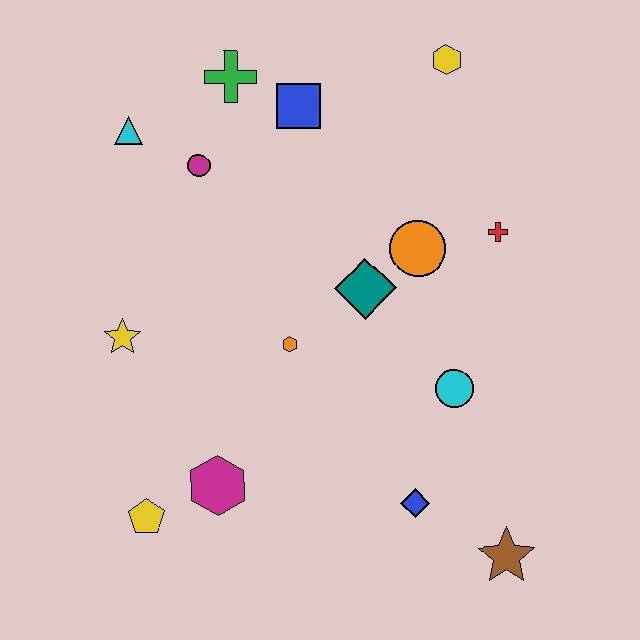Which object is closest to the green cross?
The blue square is closest to the green cross.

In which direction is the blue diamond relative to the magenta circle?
The blue diamond is below the magenta circle.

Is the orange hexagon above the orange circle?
No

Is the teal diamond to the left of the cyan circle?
Yes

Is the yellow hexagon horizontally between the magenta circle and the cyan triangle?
No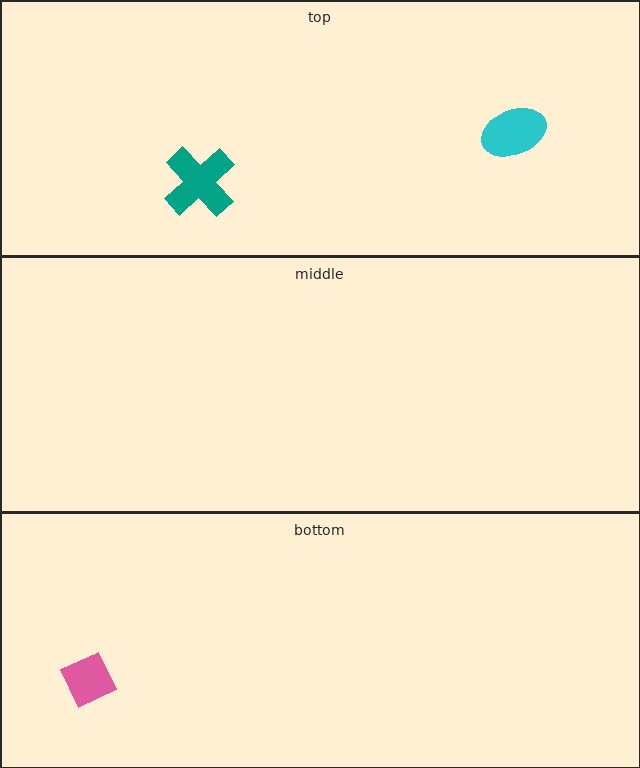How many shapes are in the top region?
2.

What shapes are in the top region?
The teal cross, the cyan ellipse.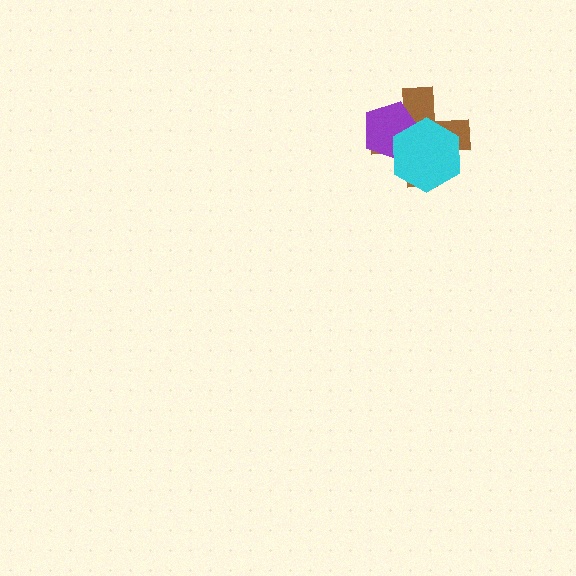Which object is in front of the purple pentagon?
The cyan hexagon is in front of the purple pentagon.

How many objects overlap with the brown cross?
2 objects overlap with the brown cross.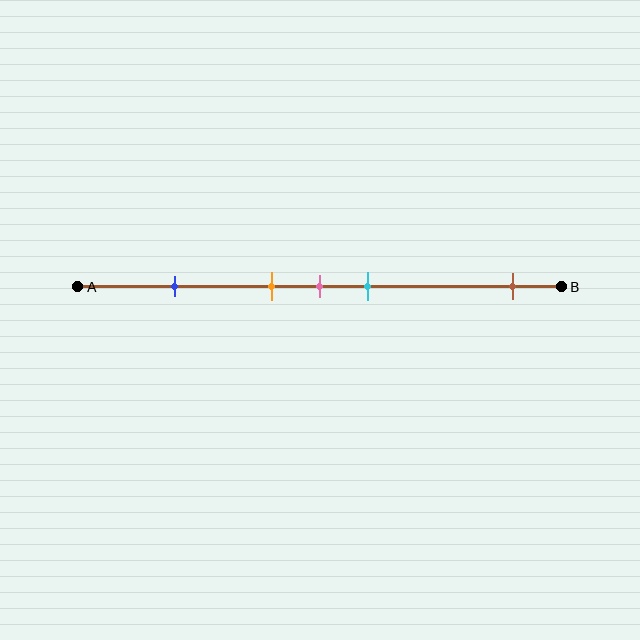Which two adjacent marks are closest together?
The orange and pink marks are the closest adjacent pair.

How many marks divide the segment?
There are 5 marks dividing the segment.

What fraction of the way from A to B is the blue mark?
The blue mark is approximately 20% (0.2) of the way from A to B.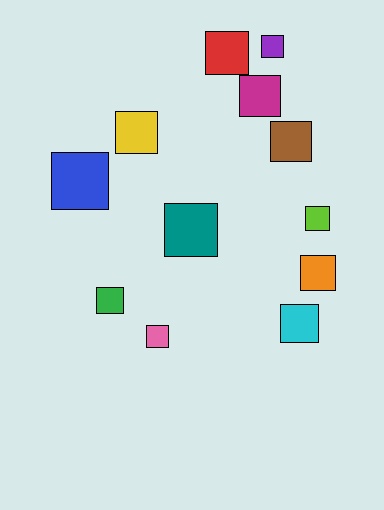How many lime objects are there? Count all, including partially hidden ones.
There is 1 lime object.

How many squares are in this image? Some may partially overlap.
There are 12 squares.